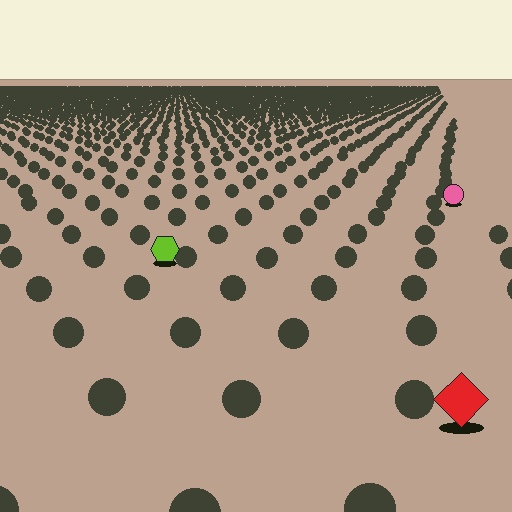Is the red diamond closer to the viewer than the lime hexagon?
Yes. The red diamond is closer — you can tell from the texture gradient: the ground texture is coarser near it.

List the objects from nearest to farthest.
From nearest to farthest: the red diamond, the lime hexagon, the pink circle.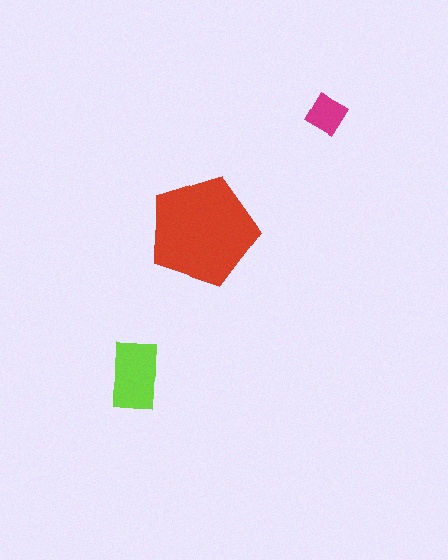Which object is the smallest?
The magenta diamond.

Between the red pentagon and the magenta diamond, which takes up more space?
The red pentagon.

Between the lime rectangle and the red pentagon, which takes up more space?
The red pentagon.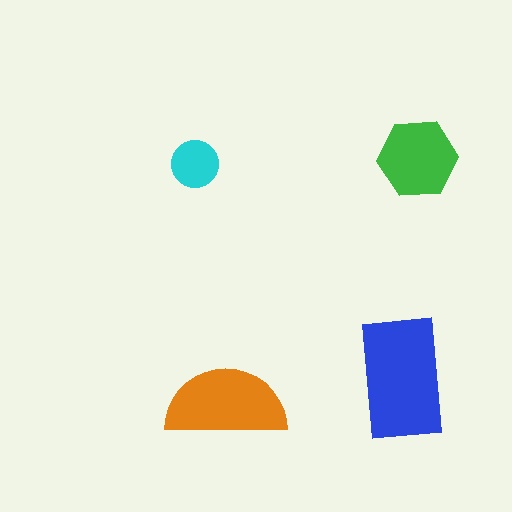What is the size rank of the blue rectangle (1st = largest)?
1st.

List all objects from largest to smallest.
The blue rectangle, the orange semicircle, the green hexagon, the cyan circle.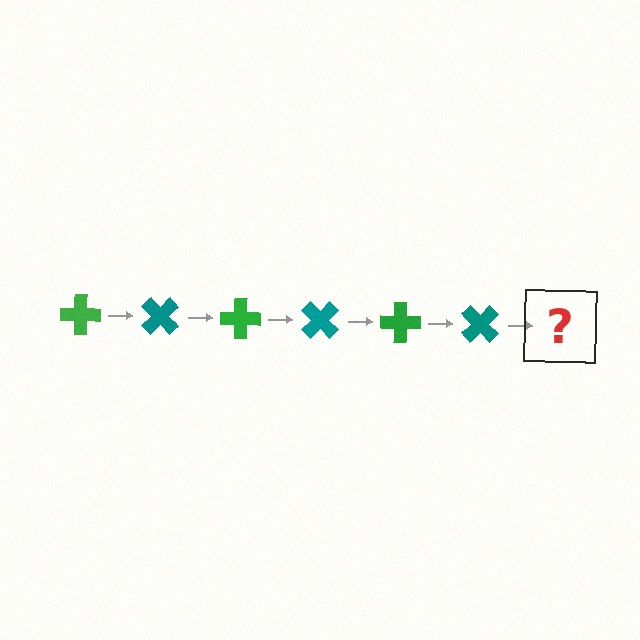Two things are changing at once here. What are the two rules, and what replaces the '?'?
The two rules are that it rotates 45 degrees each step and the color cycles through green and teal. The '?' should be a green cross, rotated 270 degrees from the start.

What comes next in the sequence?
The next element should be a green cross, rotated 270 degrees from the start.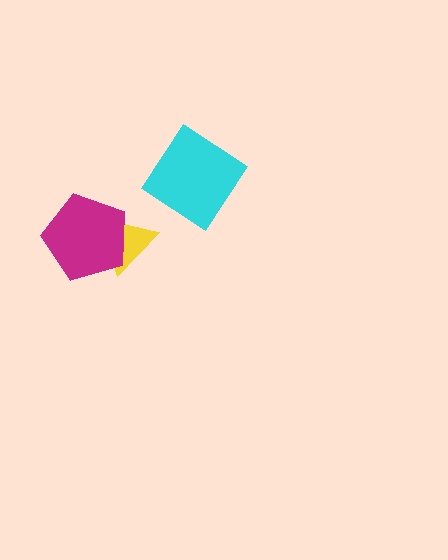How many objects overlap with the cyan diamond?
0 objects overlap with the cyan diamond.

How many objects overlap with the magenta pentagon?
1 object overlaps with the magenta pentagon.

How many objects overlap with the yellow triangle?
1 object overlaps with the yellow triangle.